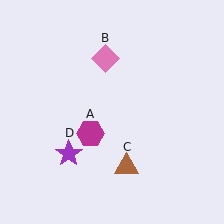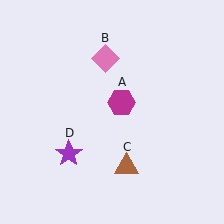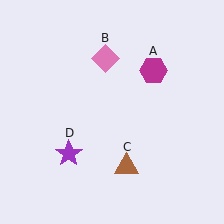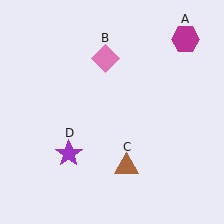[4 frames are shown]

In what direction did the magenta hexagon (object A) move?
The magenta hexagon (object A) moved up and to the right.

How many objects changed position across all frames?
1 object changed position: magenta hexagon (object A).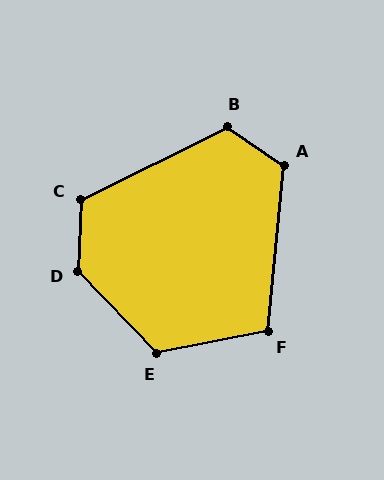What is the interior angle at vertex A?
Approximately 119 degrees (obtuse).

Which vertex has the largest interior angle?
D, at approximately 134 degrees.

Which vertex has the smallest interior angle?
F, at approximately 107 degrees.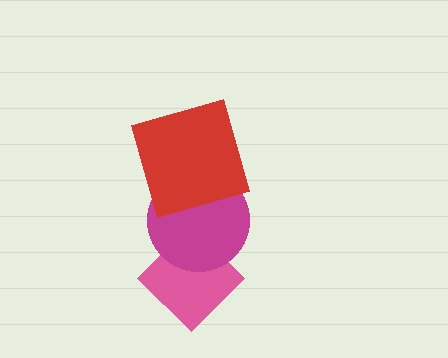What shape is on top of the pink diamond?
The magenta circle is on top of the pink diamond.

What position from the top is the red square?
The red square is 1st from the top.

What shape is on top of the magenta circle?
The red square is on top of the magenta circle.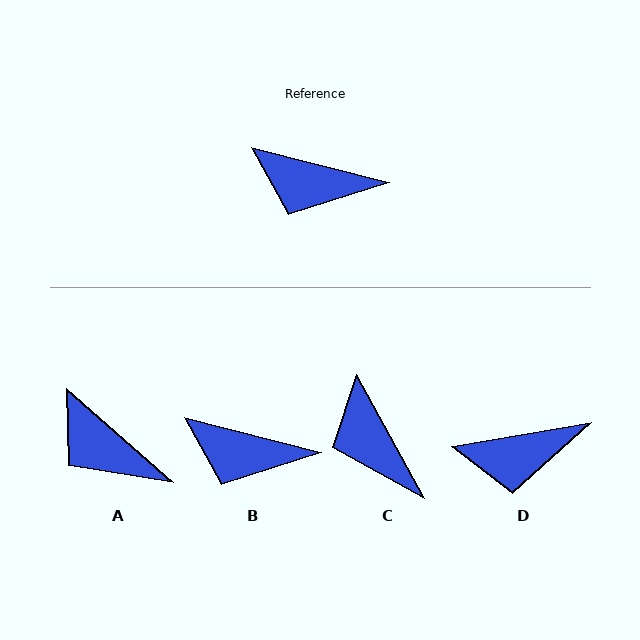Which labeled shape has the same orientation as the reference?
B.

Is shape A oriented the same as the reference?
No, it is off by about 27 degrees.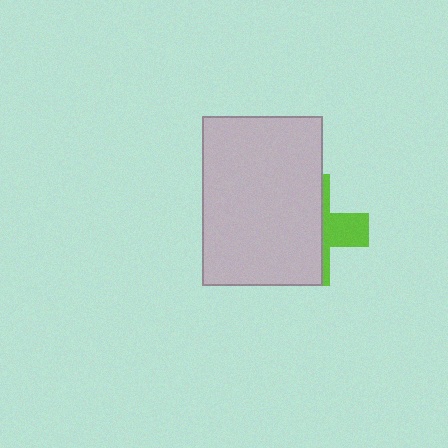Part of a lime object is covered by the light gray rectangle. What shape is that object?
It is a cross.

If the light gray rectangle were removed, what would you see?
You would see the complete lime cross.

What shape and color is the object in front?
The object in front is a light gray rectangle.